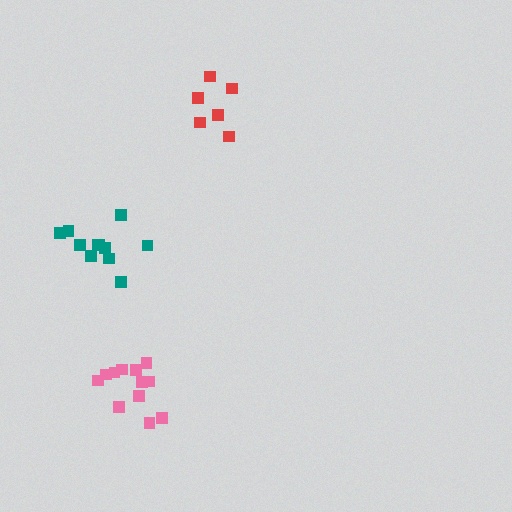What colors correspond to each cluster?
The clusters are colored: teal, pink, red.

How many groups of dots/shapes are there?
There are 3 groups.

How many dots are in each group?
Group 1: 11 dots, Group 2: 12 dots, Group 3: 6 dots (29 total).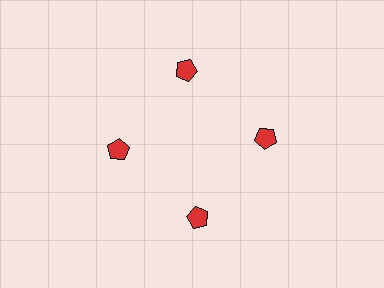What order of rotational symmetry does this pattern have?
This pattern has 4-fold rotational symmetry.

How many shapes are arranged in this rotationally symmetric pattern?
There are 4 shapes, arranged in 4 groups of 1.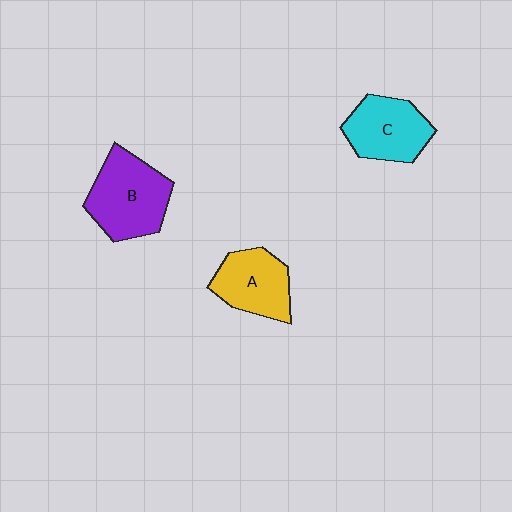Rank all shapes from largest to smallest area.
From largest to smallest: B (purple), C (cyan), A (yellow).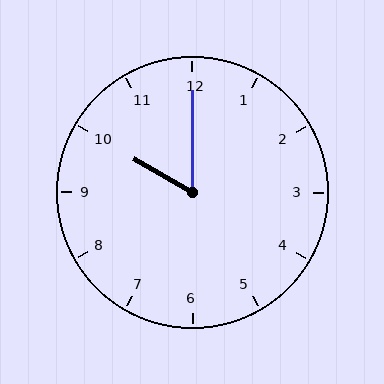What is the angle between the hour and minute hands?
Approximately 60 degrees.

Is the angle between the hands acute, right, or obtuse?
It is acute.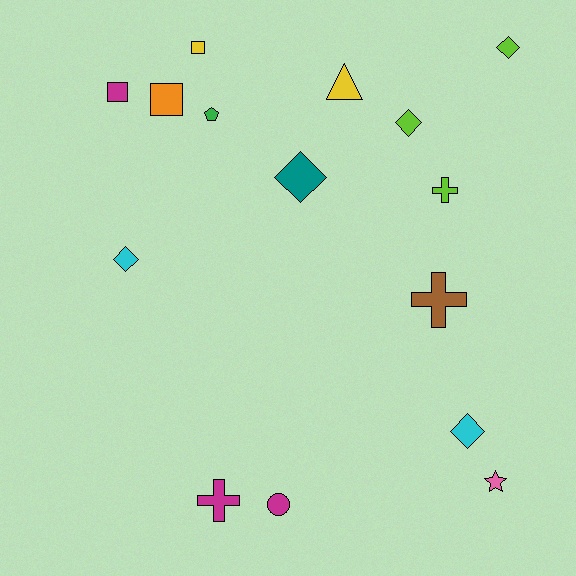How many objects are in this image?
There are 15 objects.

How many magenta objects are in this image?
There are 3 magenta objects.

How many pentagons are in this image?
There is 1 pentagon.